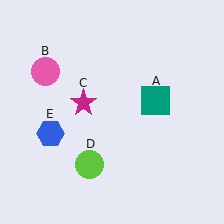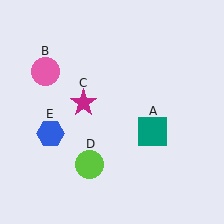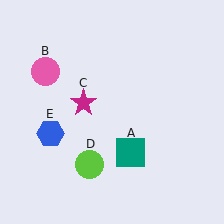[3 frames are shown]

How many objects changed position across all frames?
1 object changed position: teal square (object A).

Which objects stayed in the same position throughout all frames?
Pink circle (object B) and magenta star (object C) and lime circle (object D) and blue hexagon (object E) remained stationary.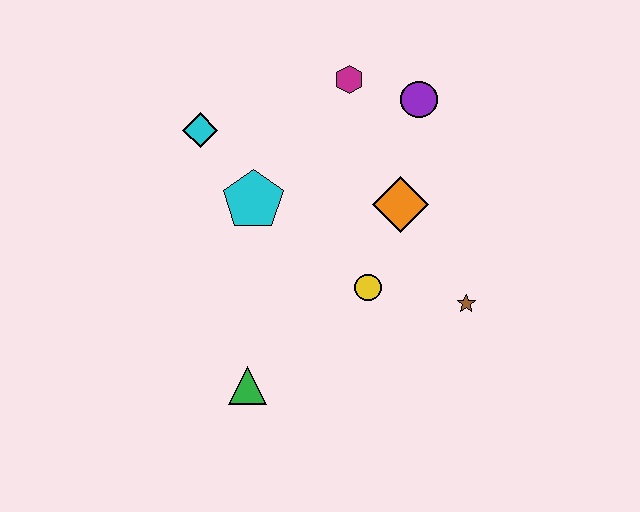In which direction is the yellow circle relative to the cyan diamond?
The yellow circle is to the right of the cyan diamond.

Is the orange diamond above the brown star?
Yes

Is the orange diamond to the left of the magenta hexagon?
No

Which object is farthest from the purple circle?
The green triangle is farthest from the purple circle.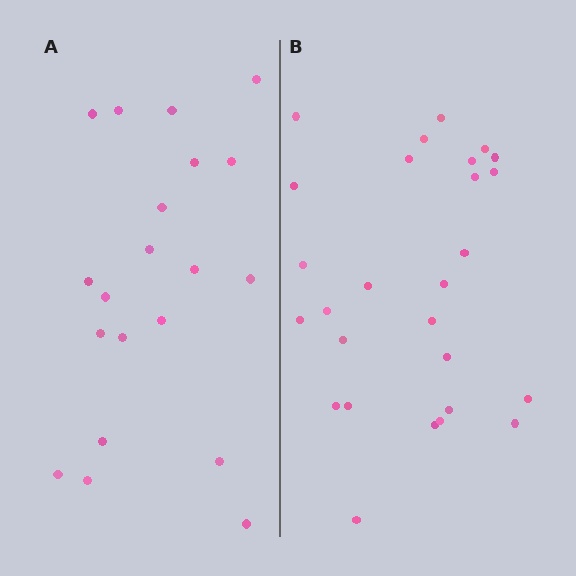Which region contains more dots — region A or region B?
Region B (the right region) has more dots.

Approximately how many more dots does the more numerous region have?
Region B has roughly 8 or so more dots than region A.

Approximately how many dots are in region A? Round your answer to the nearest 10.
About 20 dots.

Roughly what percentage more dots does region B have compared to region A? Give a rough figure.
About 35% more.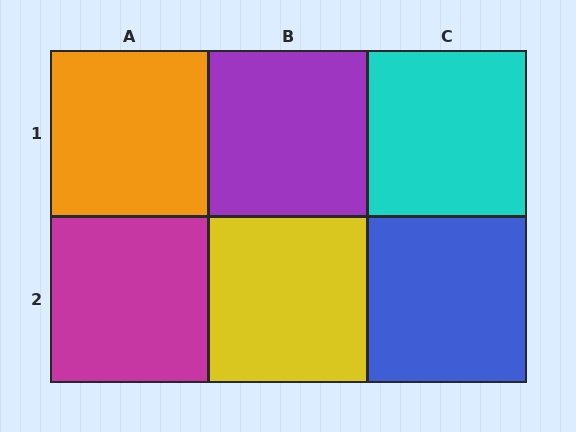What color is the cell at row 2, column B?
Yellow.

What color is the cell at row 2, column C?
Blue.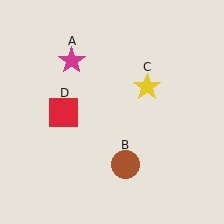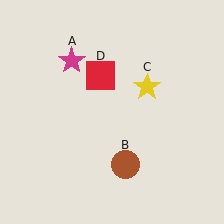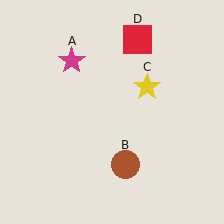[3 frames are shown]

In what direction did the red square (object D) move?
The red square (object D) moved up and to the right.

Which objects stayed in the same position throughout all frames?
Magenta star (object A) and brown circle (object B) and yellow star (object C) remained stationary.